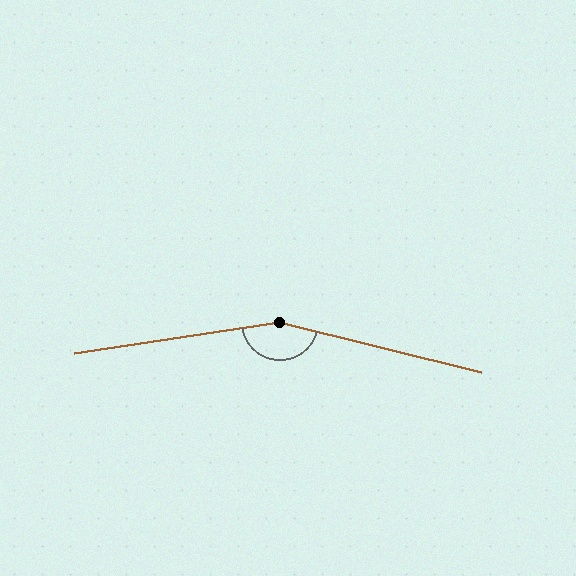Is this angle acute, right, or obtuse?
It is obtuse.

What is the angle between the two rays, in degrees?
Approximately 158 degrees.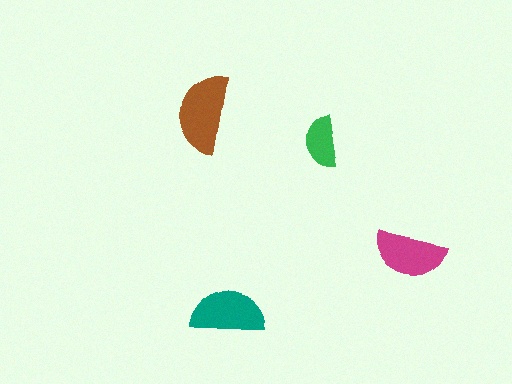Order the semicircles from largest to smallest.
the brown one, the teal one, the magenta one, the green one.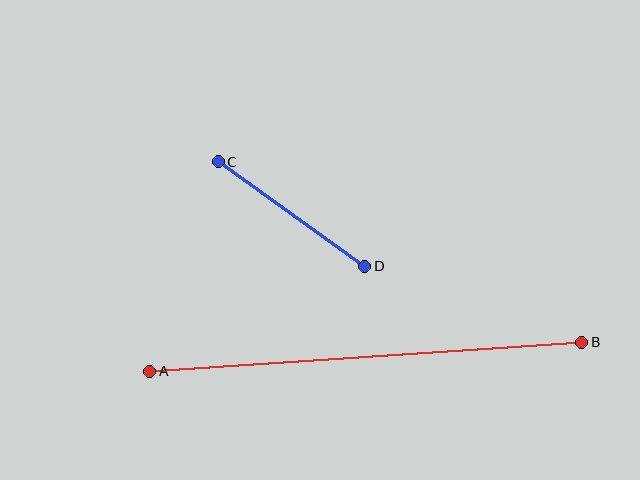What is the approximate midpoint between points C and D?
The midpoint is at approximately (292, 214) pixels.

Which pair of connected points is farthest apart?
Points A and B are farthest apart.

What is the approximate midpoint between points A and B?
The midpoint is at approximately (366, 357) pixels.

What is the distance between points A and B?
The distance is approximately 433 pixels.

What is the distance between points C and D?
The distance is approximately 180 pixels.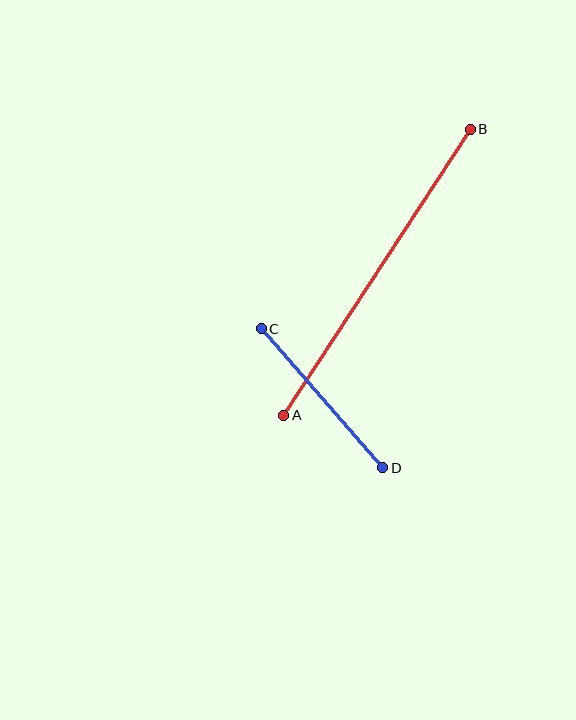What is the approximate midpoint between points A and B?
The midpoint is at approximately (377, 272) pixels.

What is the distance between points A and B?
The distance is approximately 341 pixels.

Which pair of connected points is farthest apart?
Points A and B are farthest apart.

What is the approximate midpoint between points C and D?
The midpoint is at approximately (322, 398) pixels.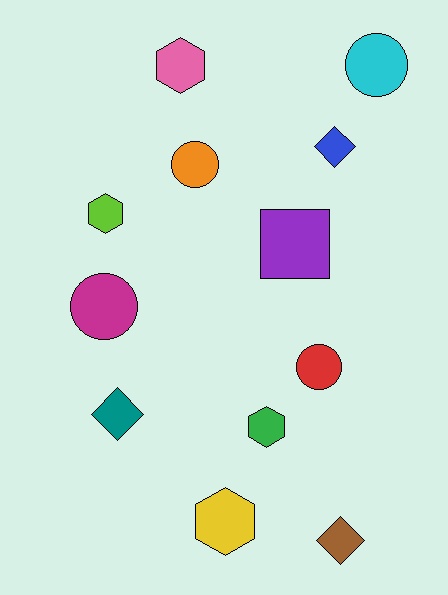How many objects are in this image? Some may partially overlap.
There are 12 objects.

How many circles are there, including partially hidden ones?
There are 4 circles.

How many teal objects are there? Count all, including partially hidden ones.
There is 1 teal object.